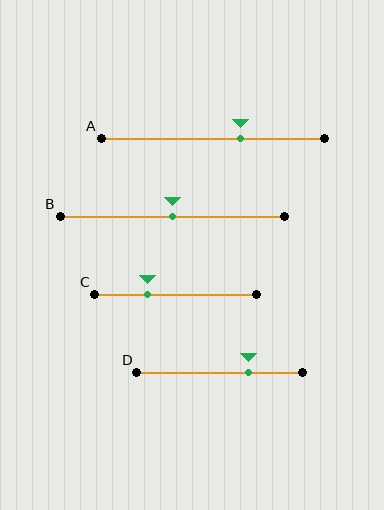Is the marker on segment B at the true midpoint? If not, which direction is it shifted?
Yes, the marker on segment B is at the true midpoint.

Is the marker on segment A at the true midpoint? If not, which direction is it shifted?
No, the marker on segment A is shifted to the right by about 12% of the segment length.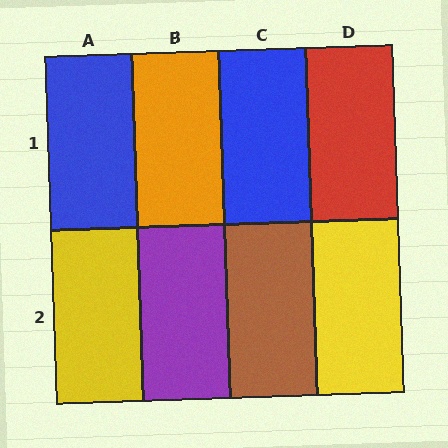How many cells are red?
1 cell is red.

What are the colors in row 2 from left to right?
Yellow, purple, brown, yellow.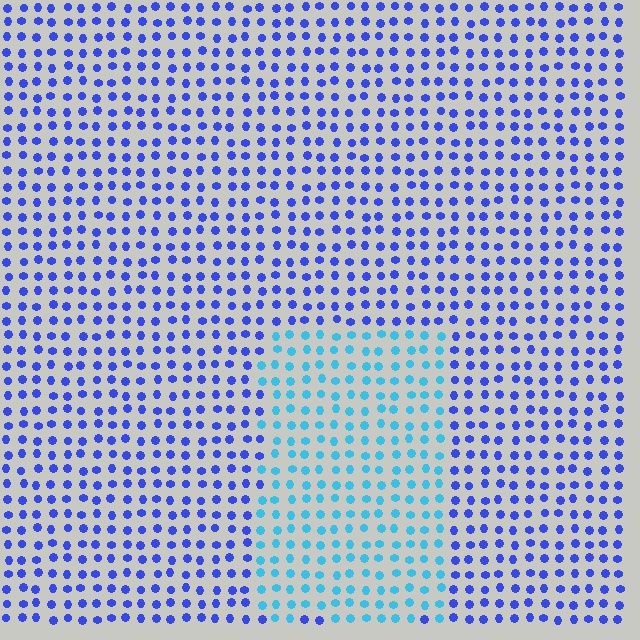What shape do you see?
I see a rectangle.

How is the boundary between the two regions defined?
The boundary is defined purely by a slight shift in hue (about 42 degrees). Spacing, size, and orientation are identical on both sides.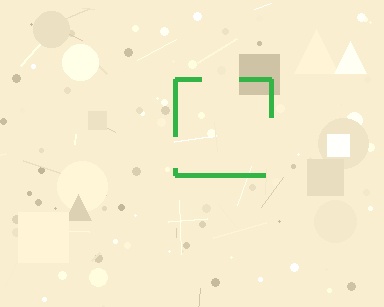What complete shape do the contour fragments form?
The contour fragments form a square.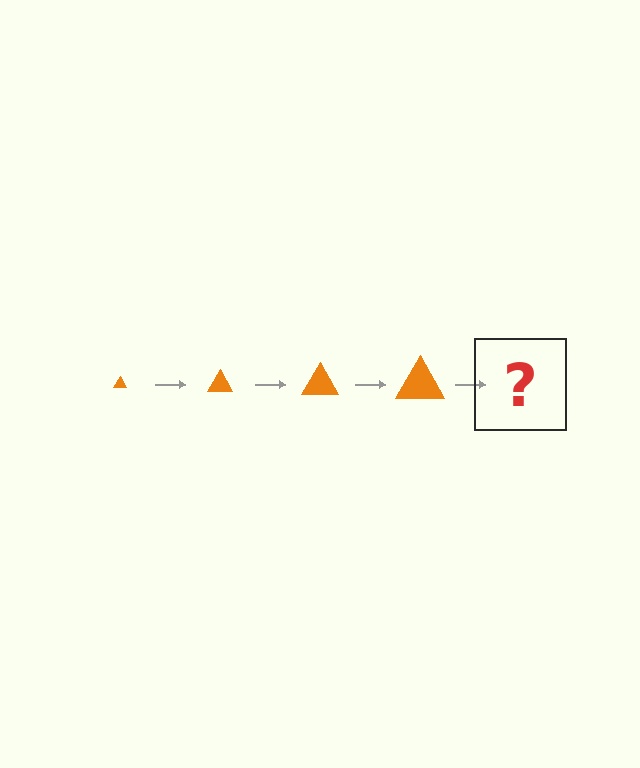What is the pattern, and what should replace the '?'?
The pattern is that the triangle gets progressively larger each step. The '?' should be an orange triangle, larger than the previous one.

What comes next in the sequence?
The next element should be an orange triangle, larger than the previous one.